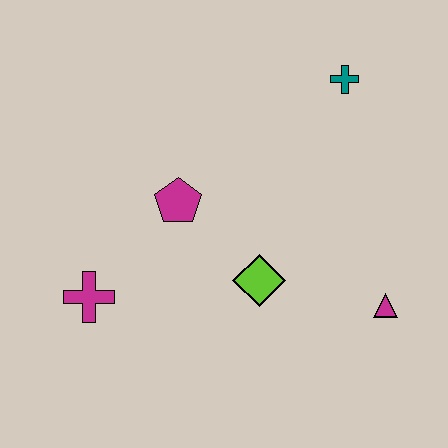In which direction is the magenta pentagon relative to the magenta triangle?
The magenta pentagon is to the left of the magenta triangle.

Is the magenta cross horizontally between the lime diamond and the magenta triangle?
No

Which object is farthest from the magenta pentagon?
The magenta triangle is farthest from the magenta pentagon.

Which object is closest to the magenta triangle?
The lime diamond is closest to the magenta triangle.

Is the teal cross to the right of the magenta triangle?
No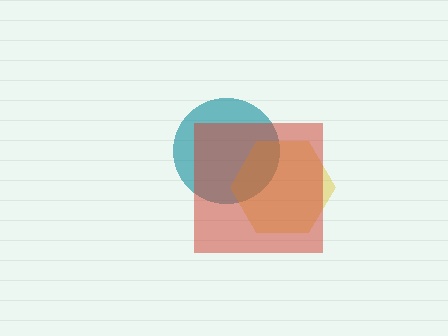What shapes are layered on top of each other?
The layered shapes are: a teal circle, a yellow hexagon, a red square.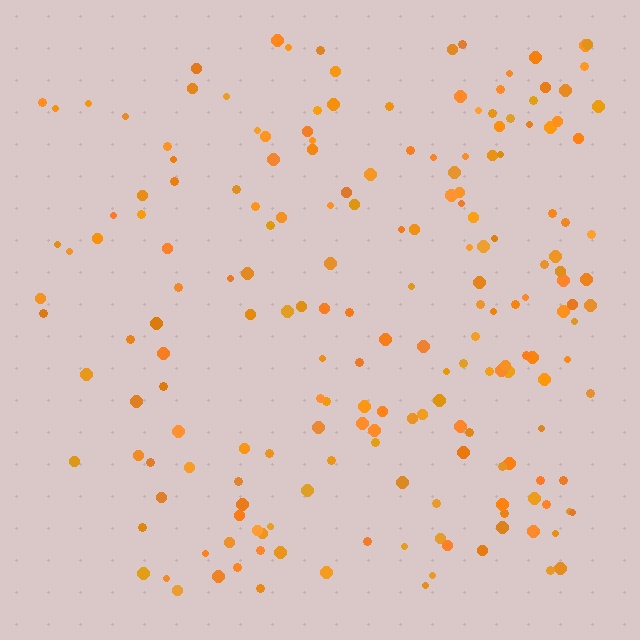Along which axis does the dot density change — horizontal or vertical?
Horizontal.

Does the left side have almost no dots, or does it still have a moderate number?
Still a moderate number, just noticeably fewer than the right.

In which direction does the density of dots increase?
From left to right, with the right side densest.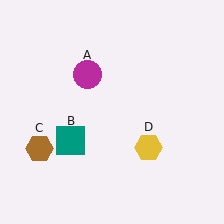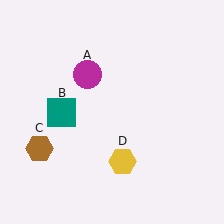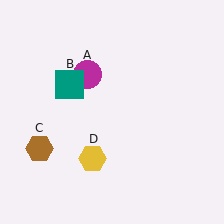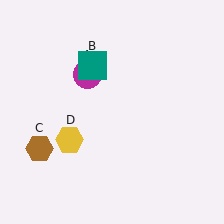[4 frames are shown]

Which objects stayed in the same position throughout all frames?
Magenta circle (object A) and brown hexagon (object C) remained stationary.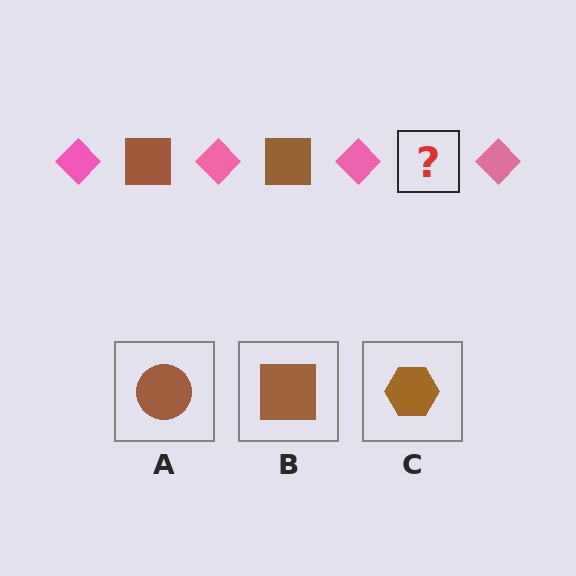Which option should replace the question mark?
Option B.